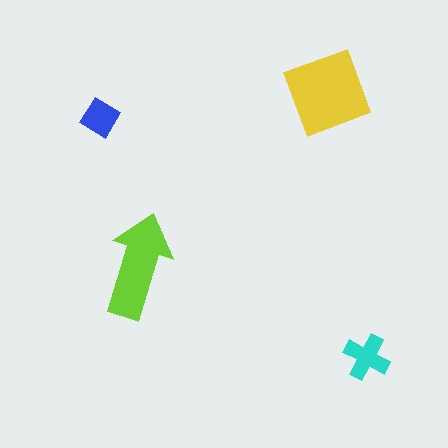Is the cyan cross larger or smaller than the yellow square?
Smaller.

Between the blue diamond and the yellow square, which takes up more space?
The yellow square.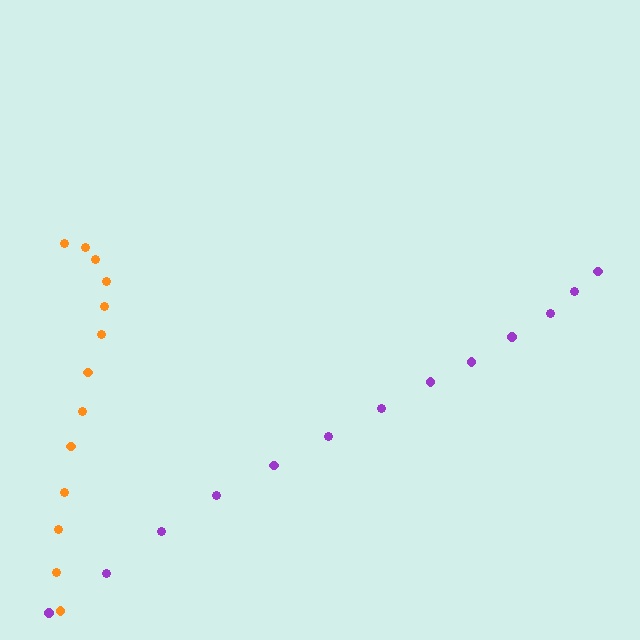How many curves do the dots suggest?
There are 2 distinct paths.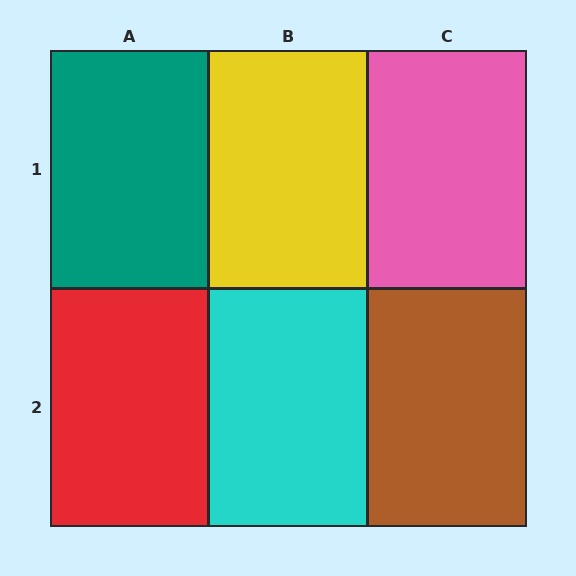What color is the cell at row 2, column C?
Brown.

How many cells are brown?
1 cell is brown.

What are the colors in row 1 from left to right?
Teal, yellow, pink.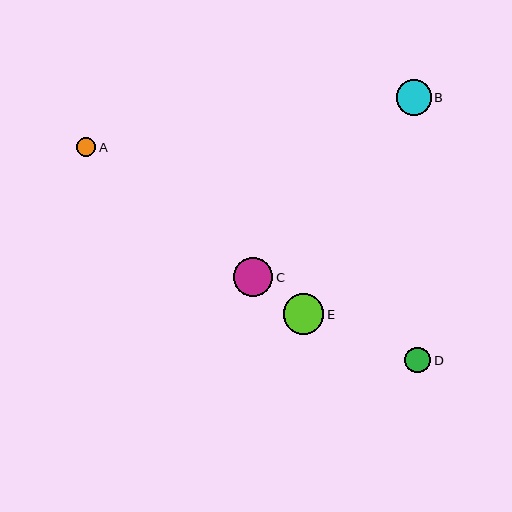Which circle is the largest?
Circle E is the largest with a size of approximately 40 pixels.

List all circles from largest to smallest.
From largest to smallest: E, C, B, D, A.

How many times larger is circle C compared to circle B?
Circle C is approximately 1.1 times the size of circle B.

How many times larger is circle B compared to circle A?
Circle B is approximately 1.8 times the size of circle A.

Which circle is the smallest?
Circle A is the smallest with a size of approximately 20 pixels.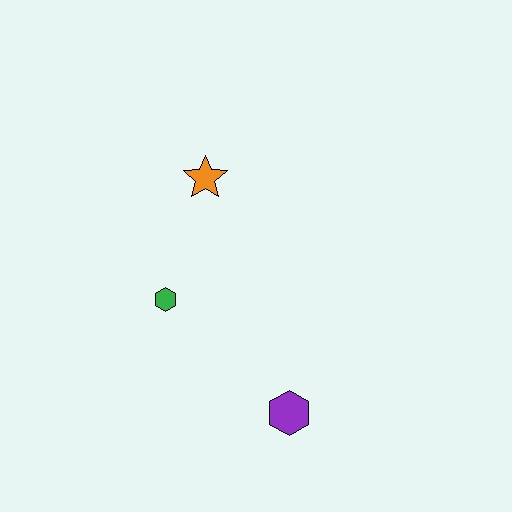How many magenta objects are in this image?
There are no magenta objects.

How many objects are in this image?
There are 3 objects.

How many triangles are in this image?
There are no triangles.